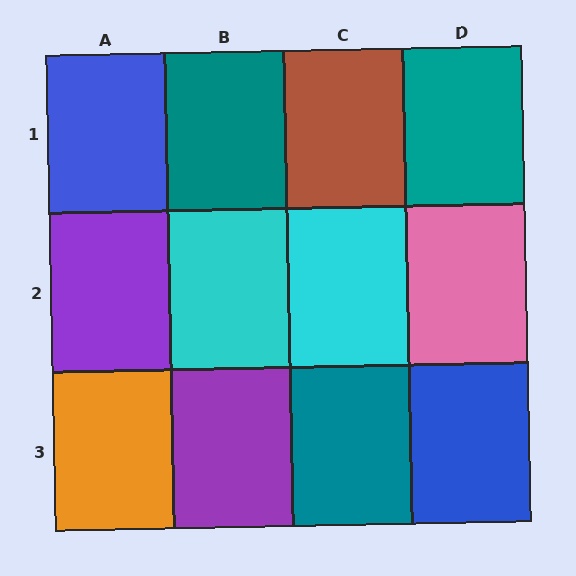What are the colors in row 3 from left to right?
Orange, purple, teal, blue.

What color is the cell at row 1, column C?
Brown.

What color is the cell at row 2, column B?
Cyan.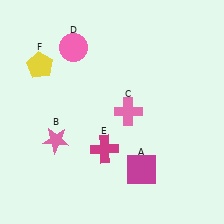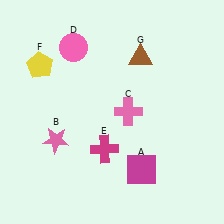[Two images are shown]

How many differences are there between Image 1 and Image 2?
There is 1 difference between the two images.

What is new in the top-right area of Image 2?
A brown triangle (G) was added in the top-right area of Image 2.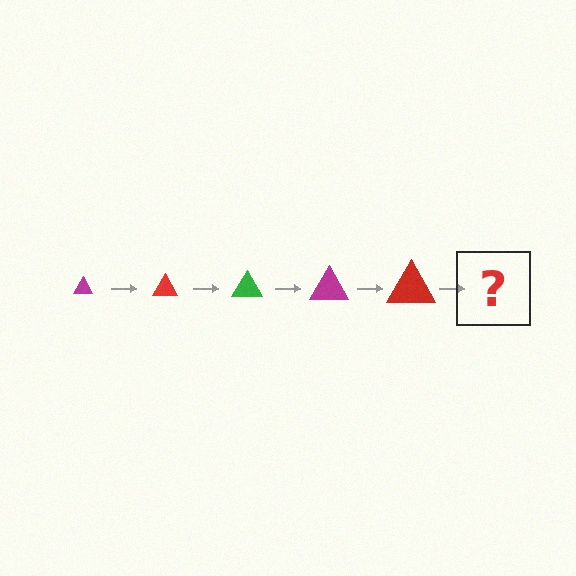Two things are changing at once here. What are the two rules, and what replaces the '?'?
The two rules are that the triangle grows larger each step and the color cycles through magenta, red, and green. The '?' should be a green triangle, larger than the previous one.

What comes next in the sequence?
The next element should be a green triangle, larger than the previous one.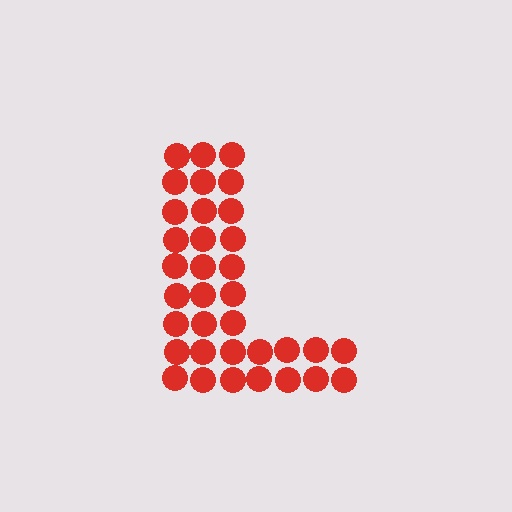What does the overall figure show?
The overall figure shows the letter L.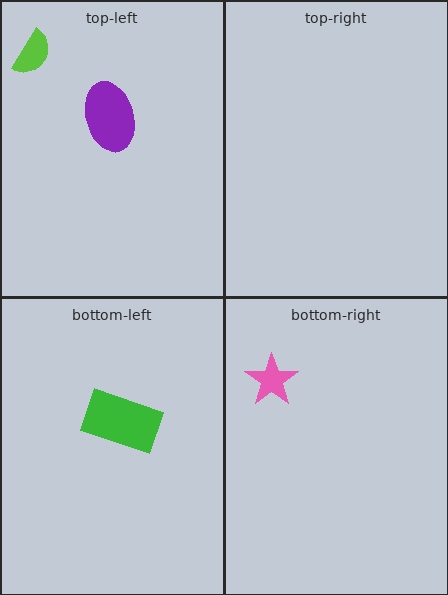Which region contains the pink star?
The bottom-right region.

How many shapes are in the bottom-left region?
1.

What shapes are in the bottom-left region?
The green rectangle.